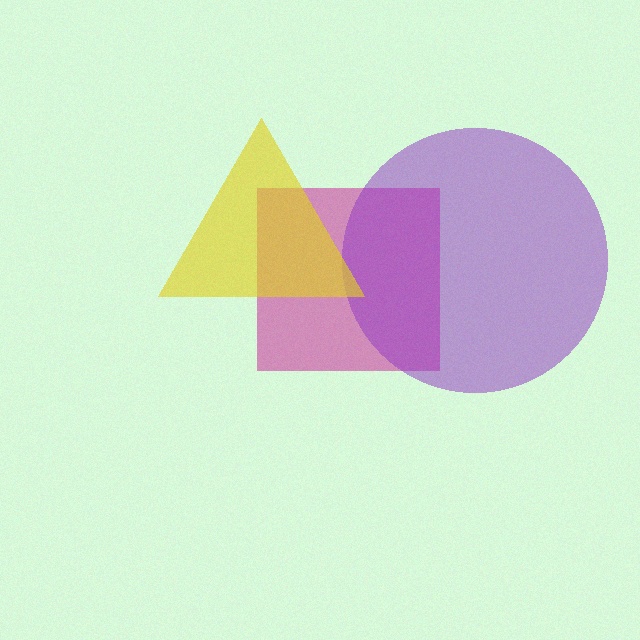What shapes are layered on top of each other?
The layered shapes are: a magenta square, a purple circle, a yellow triangle.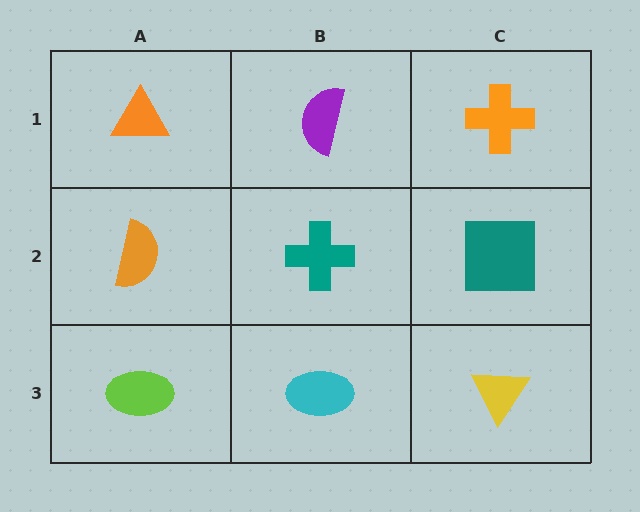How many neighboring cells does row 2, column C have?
3.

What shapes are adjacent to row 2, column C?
An orange cross (row 1, column C), a yellow triangle (row 3, column C), a teal cross (row 2, column B).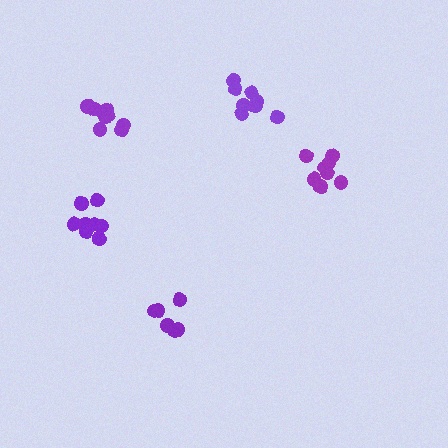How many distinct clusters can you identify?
There are 5 distinct clusters.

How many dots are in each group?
Group 1: 8 dots, Group 2: 8 dots, Group 3: 9 dots, Group 4: 7 dots, Group 5: 9 dots (41 total).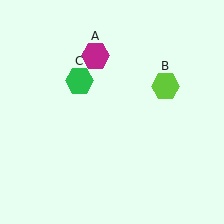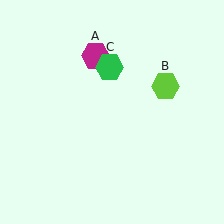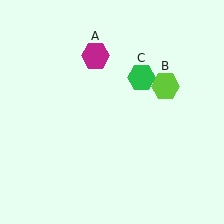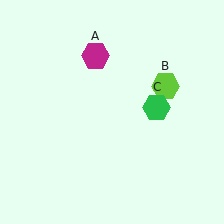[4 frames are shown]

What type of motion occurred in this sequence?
The green hexagon (object C) rotated clockwise around the center of the scene.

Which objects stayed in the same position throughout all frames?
Magenta hexagon (object A) and lime hexagon (object B) remained stationary.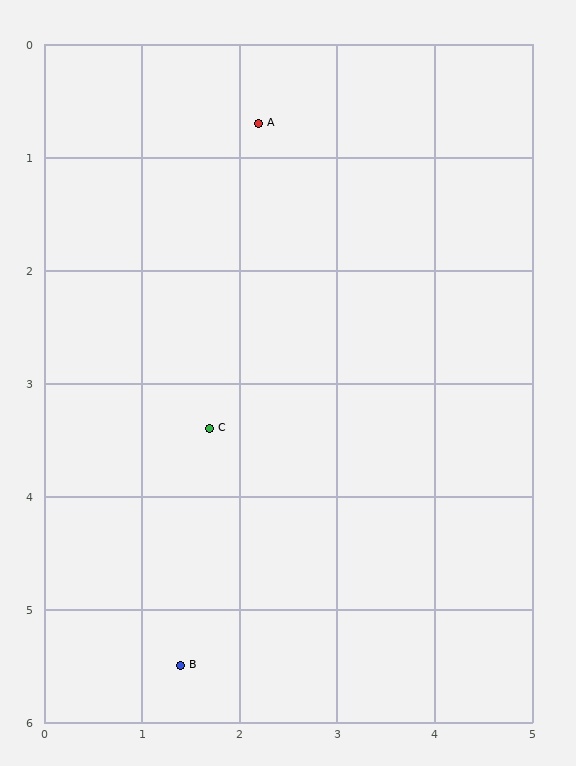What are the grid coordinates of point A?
Point A is at approximately (2.2, 0.7).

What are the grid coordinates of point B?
Point B is at approximately (1.4, 5.5).